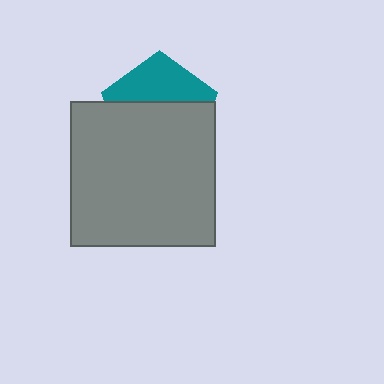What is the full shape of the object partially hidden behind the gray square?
The partially hidden object is a teal pentagon.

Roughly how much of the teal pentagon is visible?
A small part of it is visible (roughly 39%).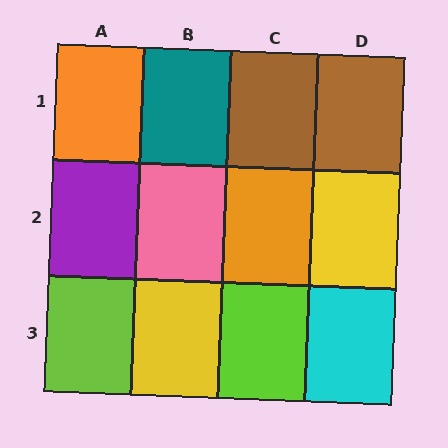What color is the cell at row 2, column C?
Orange.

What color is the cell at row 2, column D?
Yellow.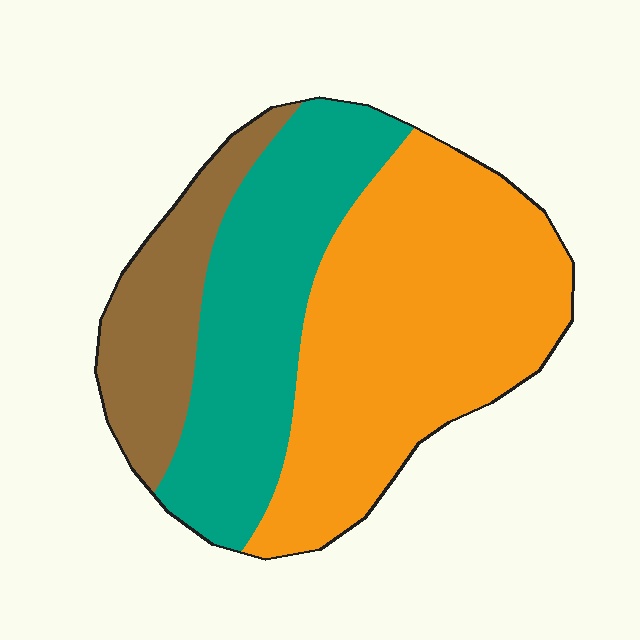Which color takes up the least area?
Brown, at roughly 20%.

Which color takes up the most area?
Orange, at roughly 50%.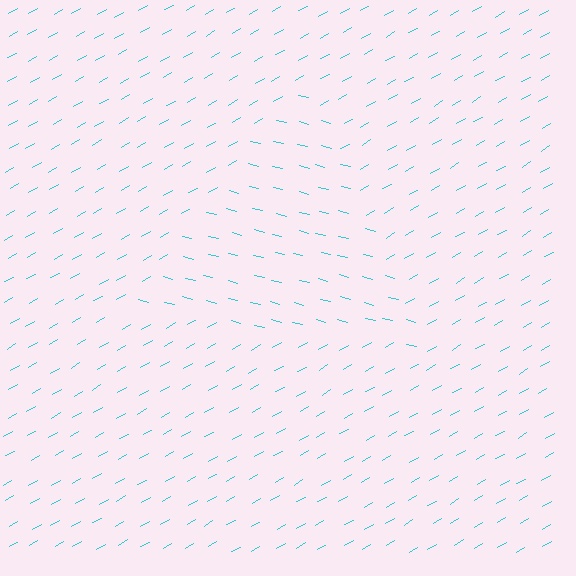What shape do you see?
I see a triangle.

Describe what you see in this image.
The image is filled with small cyan line segments. A triangle region in the image has lines oriented differently from the surrounding lines, creating a visible texture boundary.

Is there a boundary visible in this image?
Yes, there is a texture boundary formed by a change in line orientation.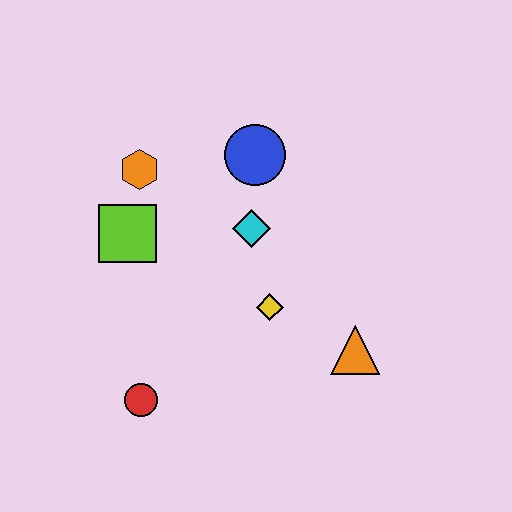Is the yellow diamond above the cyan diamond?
No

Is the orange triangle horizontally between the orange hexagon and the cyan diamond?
No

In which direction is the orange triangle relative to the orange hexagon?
The orange triangle is to the right of the orange hexagon.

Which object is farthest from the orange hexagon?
The orange triangle is farthest from the orange hexagon.